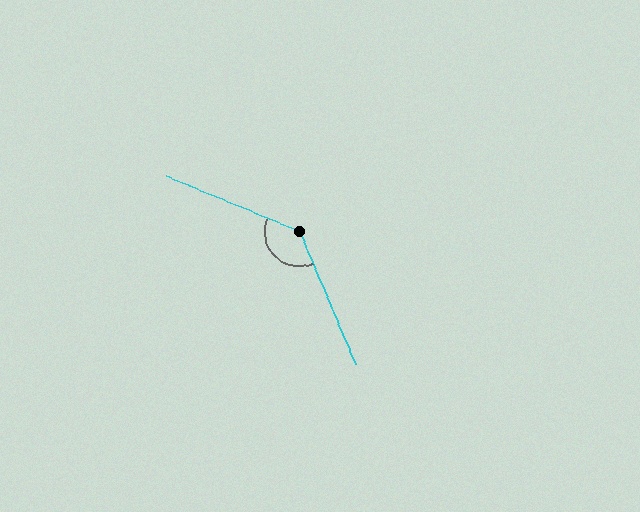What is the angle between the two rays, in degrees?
Approximately 136 degrees.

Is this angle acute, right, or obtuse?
It is obtuse.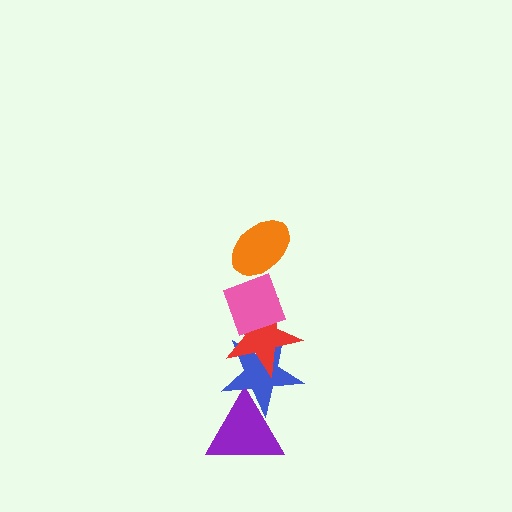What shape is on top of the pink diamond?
The orange ellipse is on top of the pink diamond.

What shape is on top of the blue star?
The red star is on top of the blue star.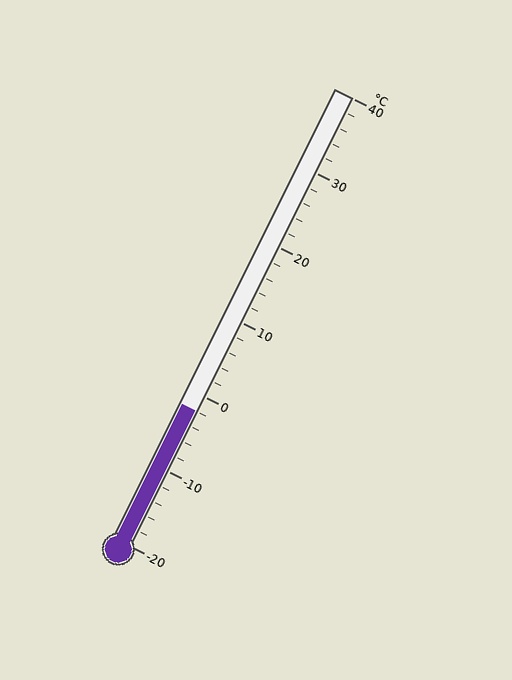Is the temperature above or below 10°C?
The temperature is below 10°C.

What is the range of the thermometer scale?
The thermometer scale ranges from -20°C to 40°C.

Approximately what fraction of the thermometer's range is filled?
The thermometer is filled to approximately 30% of its range.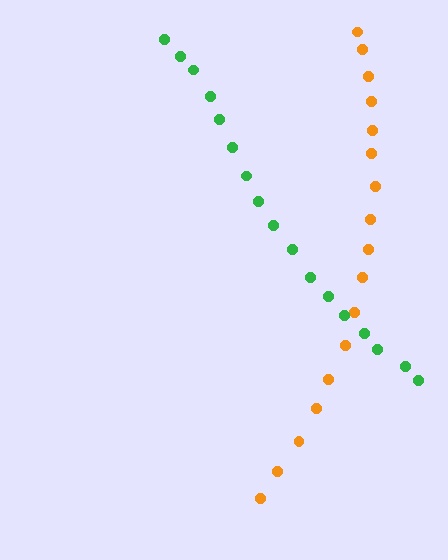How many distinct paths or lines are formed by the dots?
There are 2 distinct paths.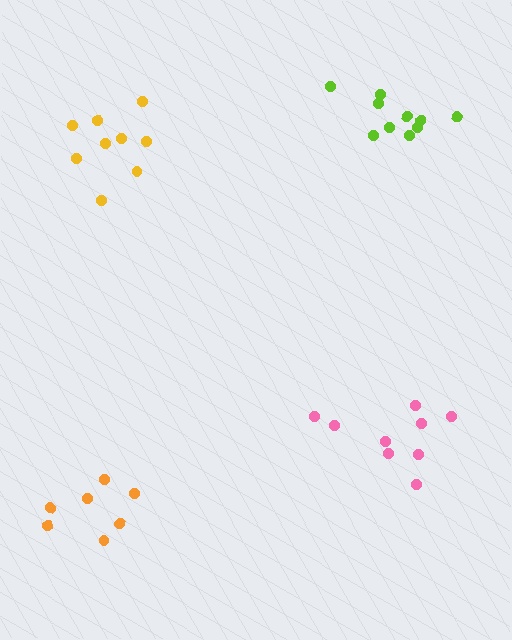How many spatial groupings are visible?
There are 4 spatial groupings.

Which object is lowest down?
The orange cluster is bottommost.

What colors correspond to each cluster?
The clusters are colored: lime, orange, yellow, pink.